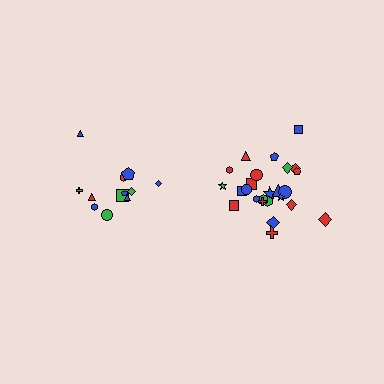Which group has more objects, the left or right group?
The right group.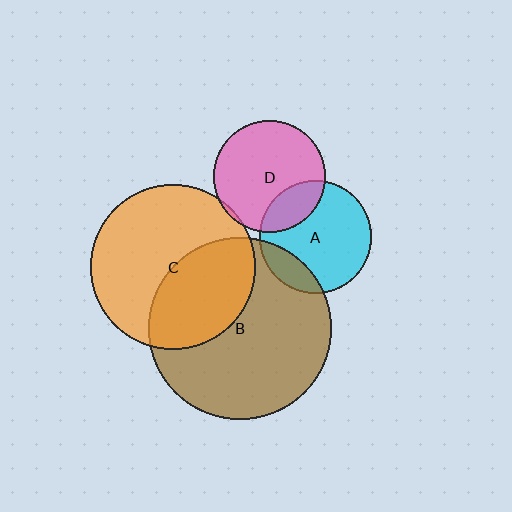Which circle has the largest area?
Circle B (brown).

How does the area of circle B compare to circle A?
Approximately 2.6 times.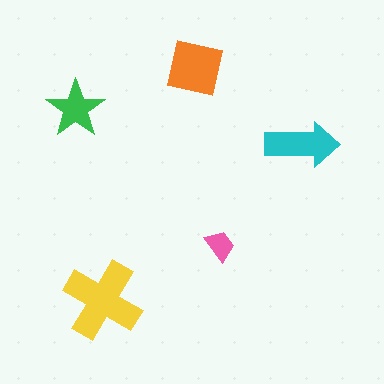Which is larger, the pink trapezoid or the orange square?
The orange square.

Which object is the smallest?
The pink trapezoid.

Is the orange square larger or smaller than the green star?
Larger.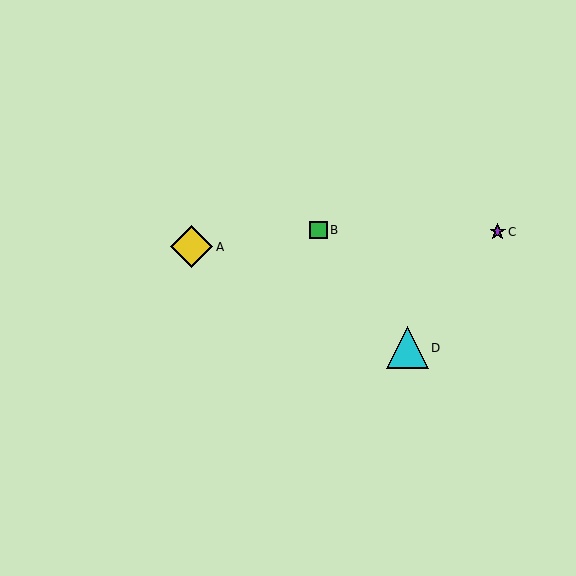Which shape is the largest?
The yellow diamond (labeled A) is the largest.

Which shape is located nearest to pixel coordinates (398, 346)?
The cyan triangle (labeled D) at (407, 348) is nearest to that location.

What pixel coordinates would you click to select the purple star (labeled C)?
Click at (498, 232) to select the purple star C.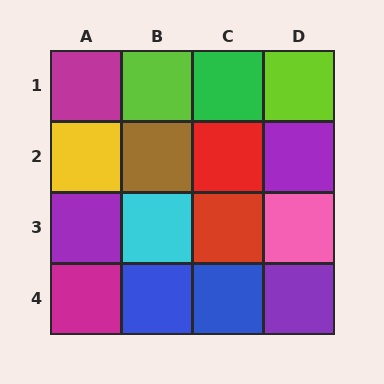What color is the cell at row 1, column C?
Green.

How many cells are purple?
3 cells are purple.